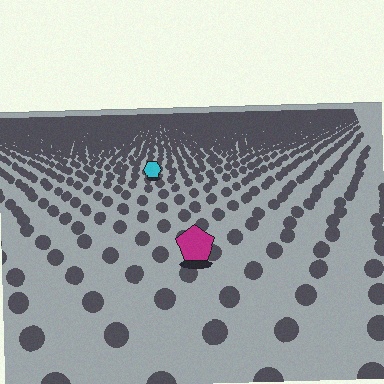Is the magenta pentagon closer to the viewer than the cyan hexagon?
Yes. The magenta pentagon is closer — you can tell from the texture gradient: the ground texture is coarser near it.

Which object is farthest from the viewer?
The cyan hexagon is farthest from the viewer. It appears smaller and the ground texture around it is denser.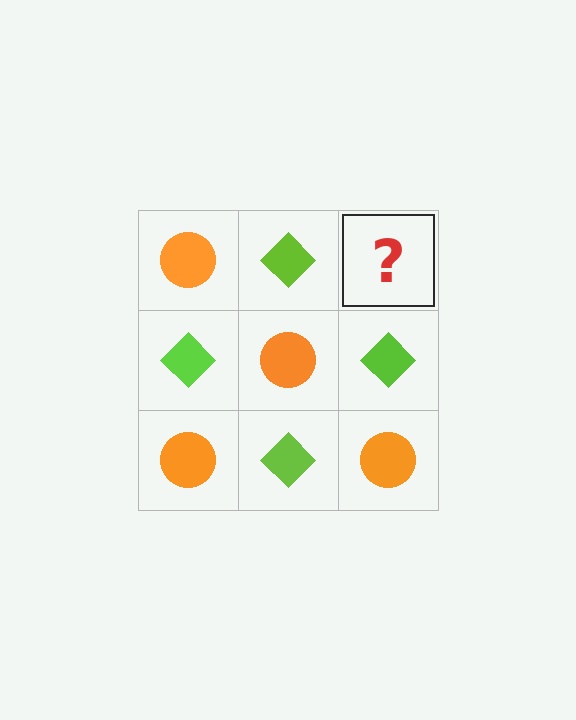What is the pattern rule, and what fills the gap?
The rule is that it alternates orange circle and lime diamond in a checkerboard pattern. The gap should be filled with an orange circle.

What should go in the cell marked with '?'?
The missing cell should contain an orange circle.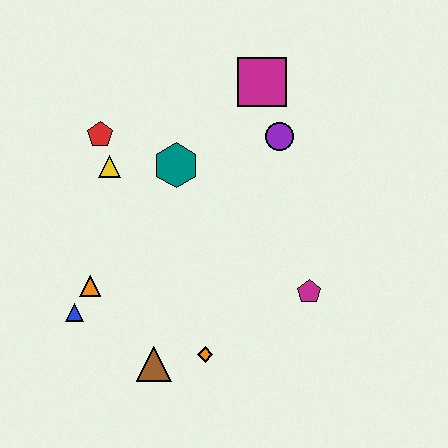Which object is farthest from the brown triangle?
The magenta square is farthest from the brown triangle.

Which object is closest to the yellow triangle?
The red pentagon is closest to the yellow triangle.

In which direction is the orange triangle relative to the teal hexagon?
The orange triangle is below the teal hexagon.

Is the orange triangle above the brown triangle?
Yes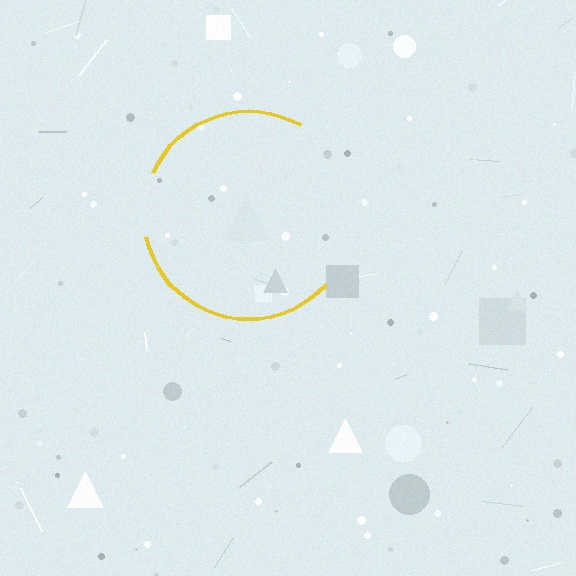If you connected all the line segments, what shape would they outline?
They would outline a circle.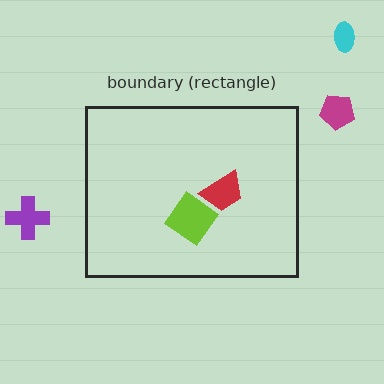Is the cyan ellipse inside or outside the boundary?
Outside.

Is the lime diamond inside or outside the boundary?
Inside.